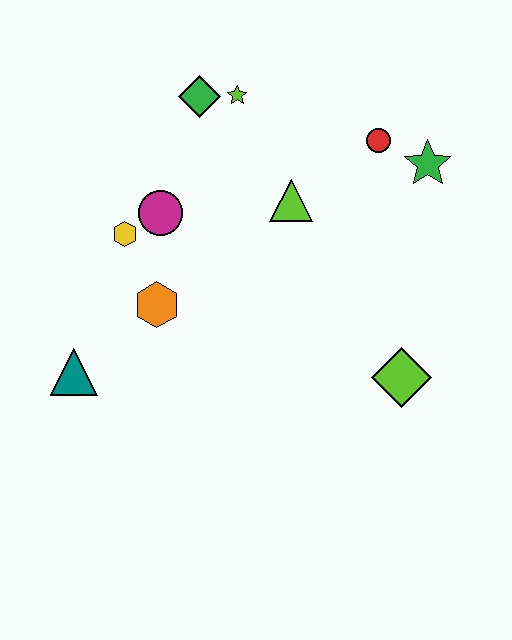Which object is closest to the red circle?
The green star is closest to the red circle.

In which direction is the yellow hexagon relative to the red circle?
The yellow hexagon is to the left of the red circle.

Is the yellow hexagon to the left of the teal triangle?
No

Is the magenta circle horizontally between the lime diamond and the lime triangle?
No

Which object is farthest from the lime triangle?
The teal triangle is farthest from the lime triangle.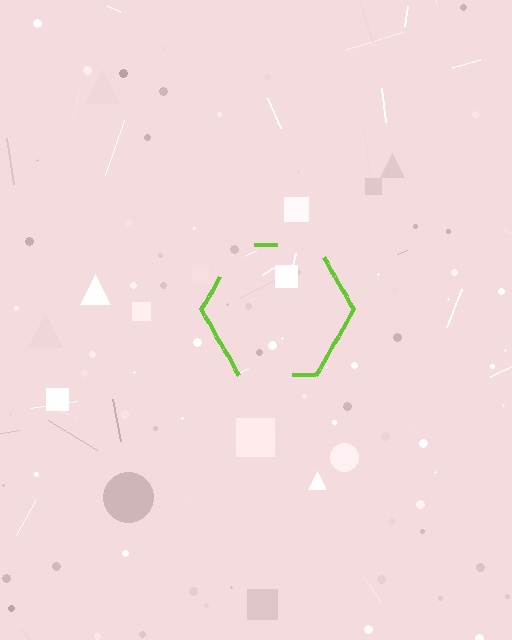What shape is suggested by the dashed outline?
The dashed outline suggests a hexagon.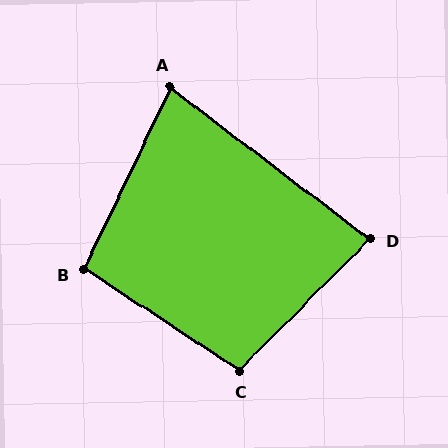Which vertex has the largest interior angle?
C, at approximately 102 degrees.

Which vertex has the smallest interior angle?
A, at approximately 78 degrees.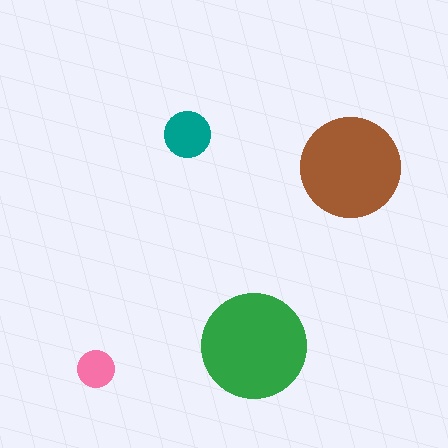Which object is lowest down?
The pink circle is bottommost.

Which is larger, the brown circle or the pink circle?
The brown one.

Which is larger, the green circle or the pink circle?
The green one.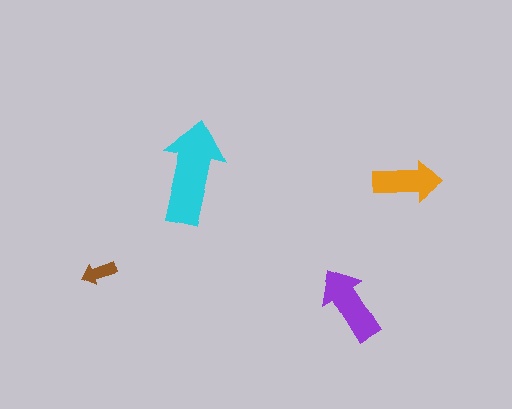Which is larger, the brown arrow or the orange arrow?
The orange one.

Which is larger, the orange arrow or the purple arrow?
The purple one.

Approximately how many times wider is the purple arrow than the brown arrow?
About 2 times wider.